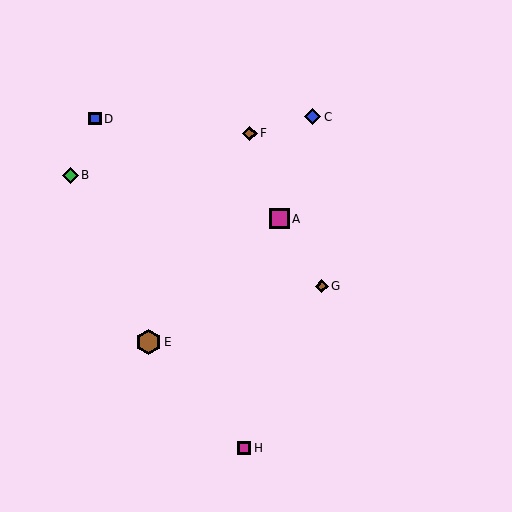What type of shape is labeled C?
Shape C is a blue diamond.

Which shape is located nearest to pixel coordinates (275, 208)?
The magenta square (labeled A) at (279, 219) is nearest to that location.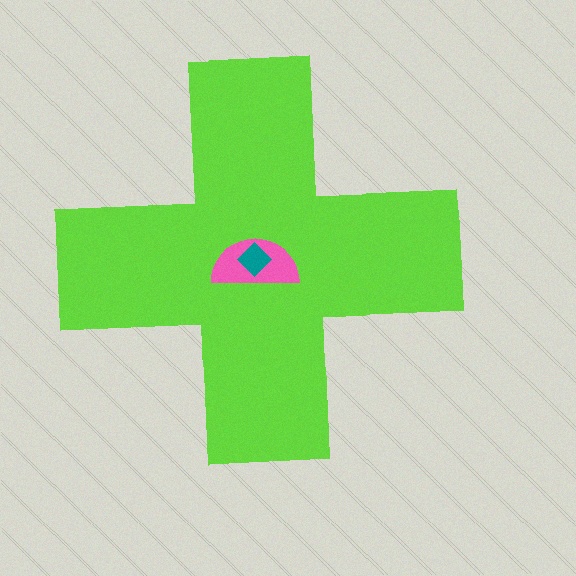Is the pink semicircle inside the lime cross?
Yes.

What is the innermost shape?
The teal diamond.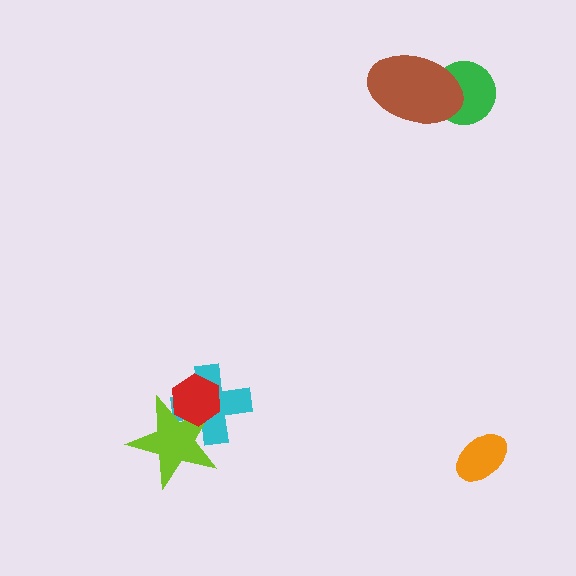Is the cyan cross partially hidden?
Yes, it is partially covered by another shape.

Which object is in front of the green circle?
The brown ellipse is in front of the green circle.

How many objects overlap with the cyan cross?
2 objects overlap with the cyan cross.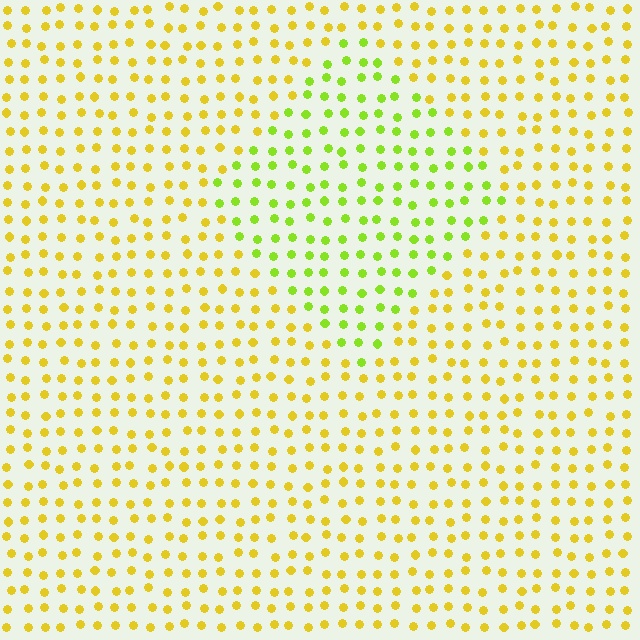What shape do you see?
I see a diamond.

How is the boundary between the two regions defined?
The boundary is defined purely by a slight shift in hue (about 37 degrees). Spacing, size, and orientation are identical on both sides.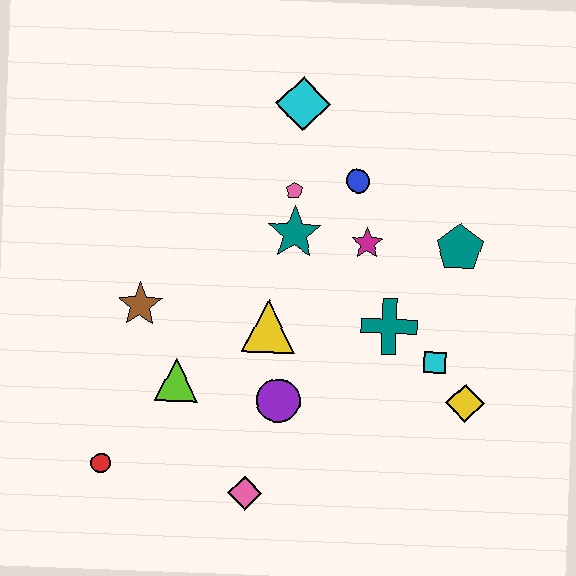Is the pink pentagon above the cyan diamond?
No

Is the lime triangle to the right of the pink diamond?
No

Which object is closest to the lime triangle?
The brown star is closest to the lime triangle.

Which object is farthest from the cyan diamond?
The red circle is farthest from the cyan diamond.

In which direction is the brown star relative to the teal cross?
The brown star is to the left of the teal cross.